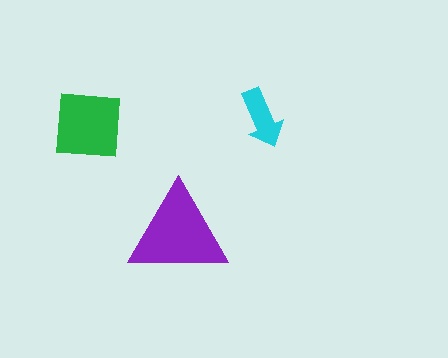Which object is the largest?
The purple triangle.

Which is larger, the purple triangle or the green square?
The purple triangle.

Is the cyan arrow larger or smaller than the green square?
Smaller.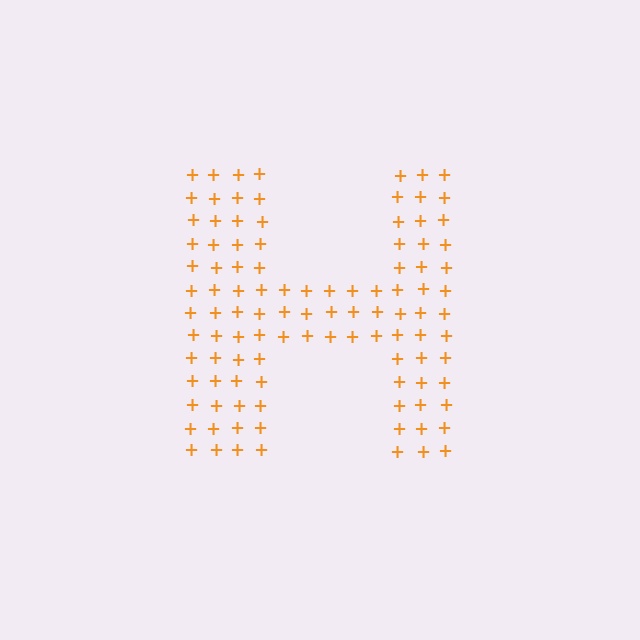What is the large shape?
The large shape is the letter H.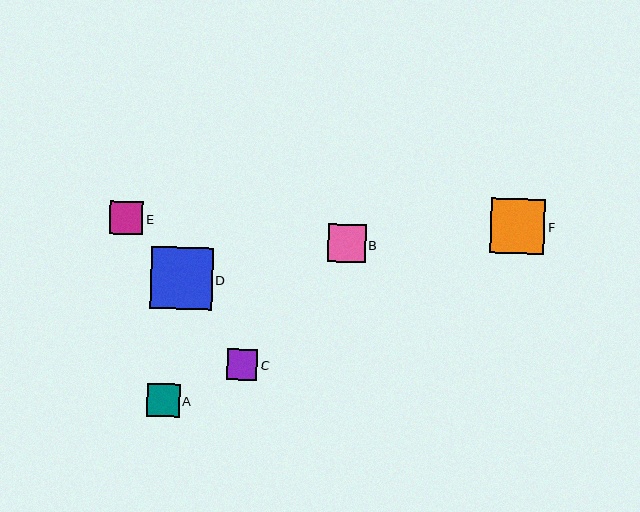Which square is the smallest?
Square C is the smallest with a size of approximately 30 pixels.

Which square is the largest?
Square D is the largest with a size of approximately 62 pixels.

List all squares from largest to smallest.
From largest to smallest: D, F, B, E, A, C.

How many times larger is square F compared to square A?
Square F is approximately 1.7 times the size of square A.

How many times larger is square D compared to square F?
Square D is approximately 1.1 times the size of square F.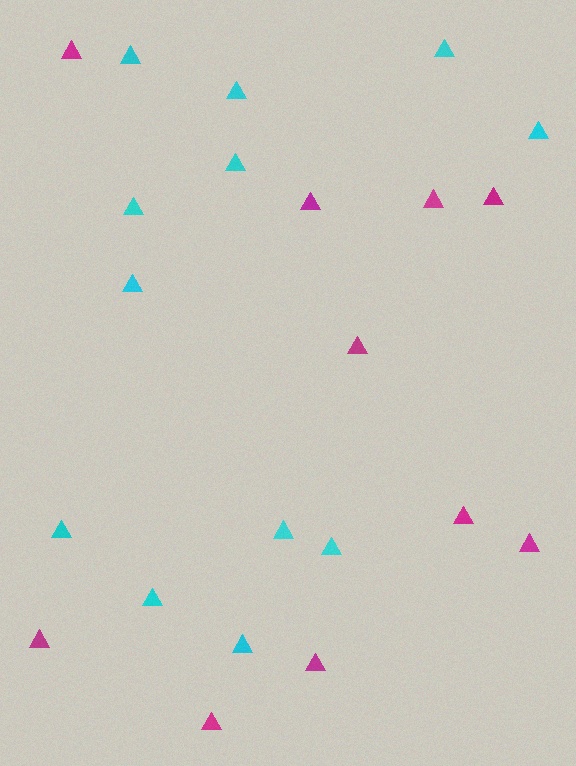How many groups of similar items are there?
There are 2 groups: one group of magenta triangles (10) and one group of cyan triangles (12).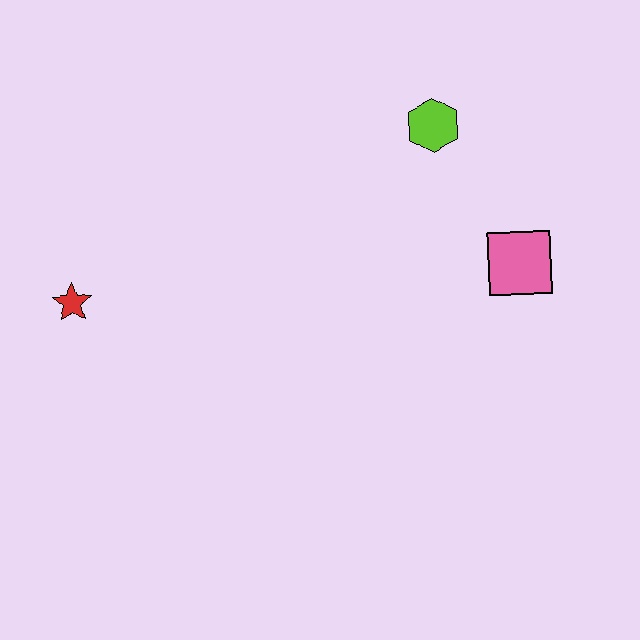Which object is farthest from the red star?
The pink square is farthest from the red star.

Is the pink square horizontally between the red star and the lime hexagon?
No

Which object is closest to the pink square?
The lime hexagon is closest to the pink square.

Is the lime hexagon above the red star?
Yes